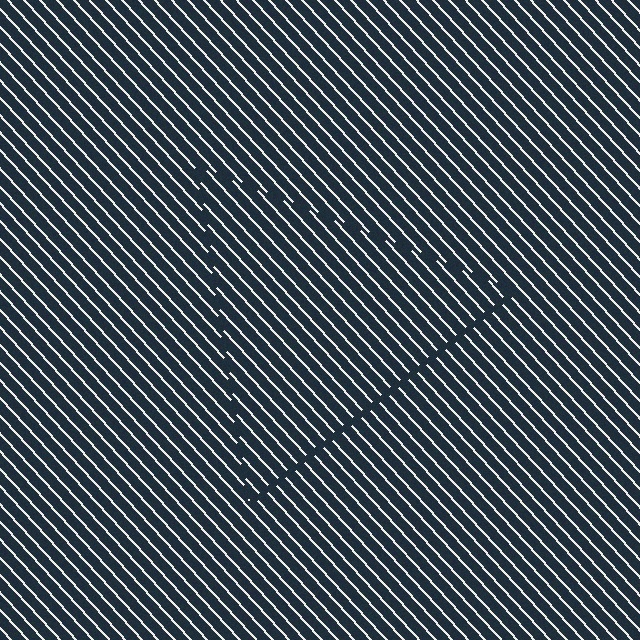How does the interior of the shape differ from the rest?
The interior of the shape contains the same grating, shifted by half a period — the contour is defined by the phase discontinuity where line-ends from the inner and outer gratings abut.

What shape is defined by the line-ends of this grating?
An illusory triangle. The interior of the shape contains the same grating, shifted by half a period — the contour is defined by the phase discontinuity where line-ends from the inner and outer gratings abut.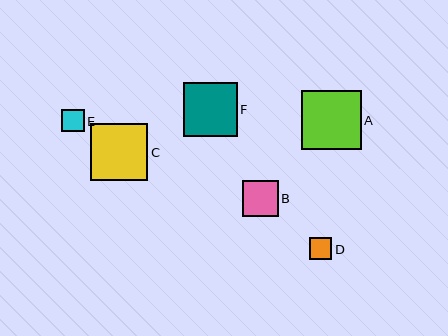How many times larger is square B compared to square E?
Square B is approximately 1.6 times the size of square E.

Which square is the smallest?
Square D is the smallest with a size of approximately 22 pixels.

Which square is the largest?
Square A is the largest with a size of approximately 60 pixels.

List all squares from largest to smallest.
From largest to smallest: A, C, F, B, E, D.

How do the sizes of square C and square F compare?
Square C and square F are approximately the same size.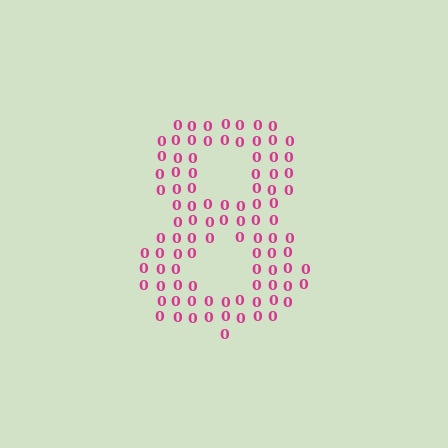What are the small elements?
The small elements are digit 0's.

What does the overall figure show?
The overall figure shows the digit 8.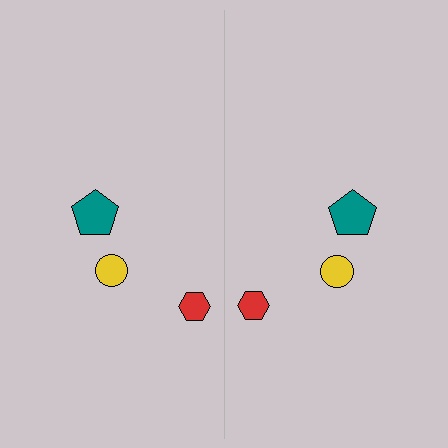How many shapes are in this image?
There are 6 shapes in this image.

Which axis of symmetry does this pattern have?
The pattern has a vertical axis of symmetry running through the center of the image.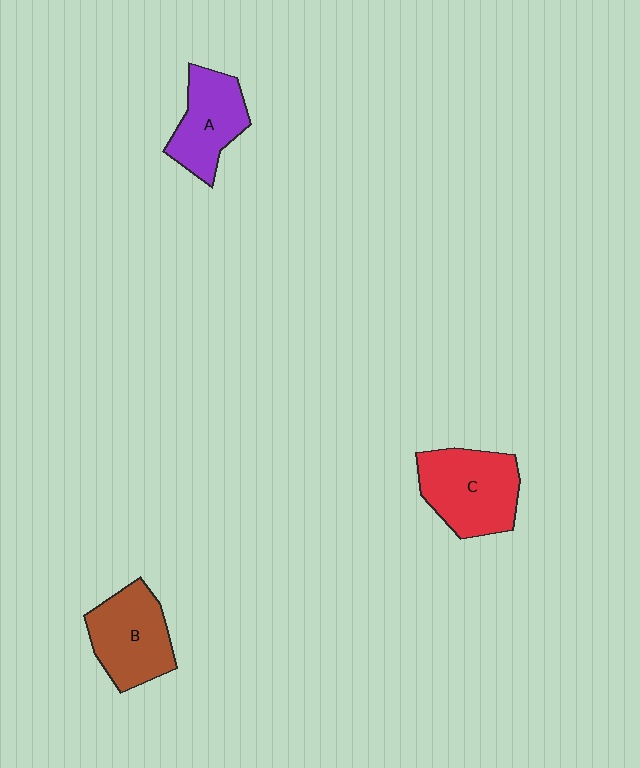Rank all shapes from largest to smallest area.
From largest to smallest: C (red), B (brown), A (purple).